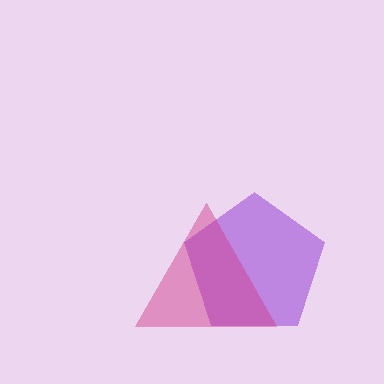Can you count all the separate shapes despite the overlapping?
Yes, there are 2 separate shapes.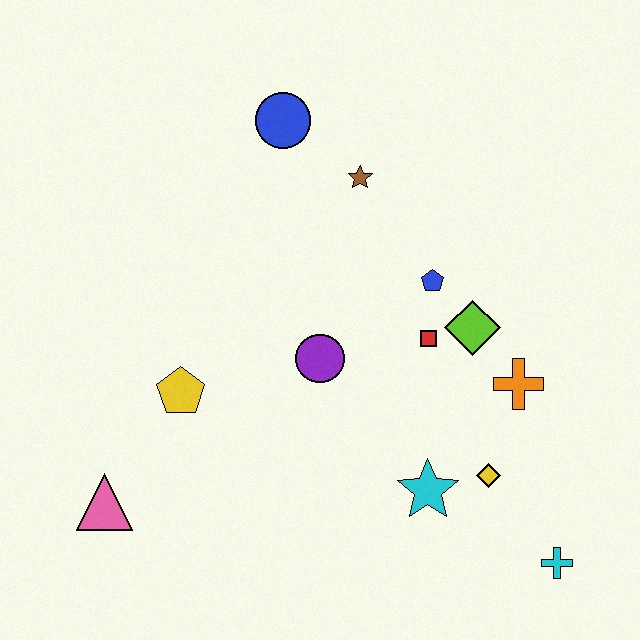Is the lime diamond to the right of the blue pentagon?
Yes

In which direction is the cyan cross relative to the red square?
The cyan cross is below the red square.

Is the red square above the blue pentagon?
No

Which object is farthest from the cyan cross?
The blue circle is farthest from the cyan cross.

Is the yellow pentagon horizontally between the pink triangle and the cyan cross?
Yes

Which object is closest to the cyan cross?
The yellow diamond is closest to the cyan cross.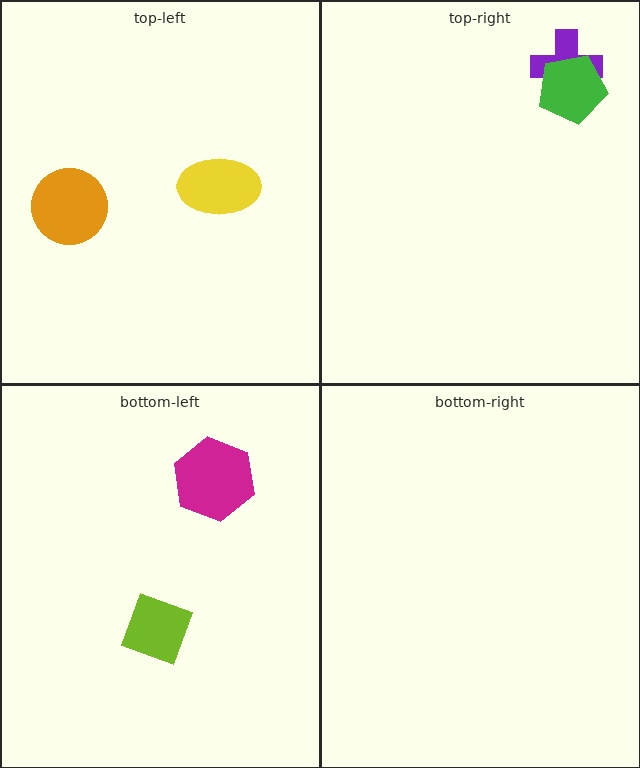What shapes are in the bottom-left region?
The lime diamond, the magenta hexagon.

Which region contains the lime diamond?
The bottom-left region.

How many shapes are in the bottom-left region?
2.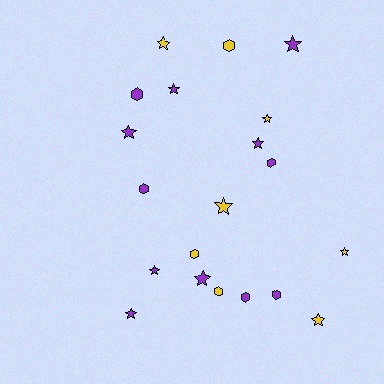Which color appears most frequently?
Purple, with 12 objects.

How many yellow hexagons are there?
There are 3 yellow hexagons.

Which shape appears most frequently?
Star, with 12 objects.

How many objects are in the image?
There are 20 objects.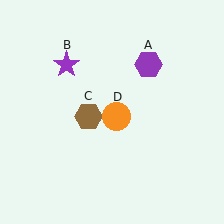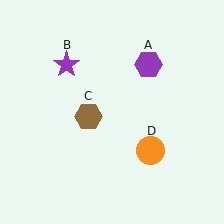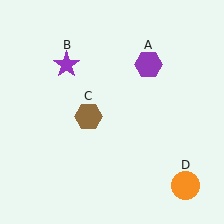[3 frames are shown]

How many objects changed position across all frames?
1 object changed position: orange circle (object D).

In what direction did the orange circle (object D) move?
The orange circle (object D) moved down and to the right.